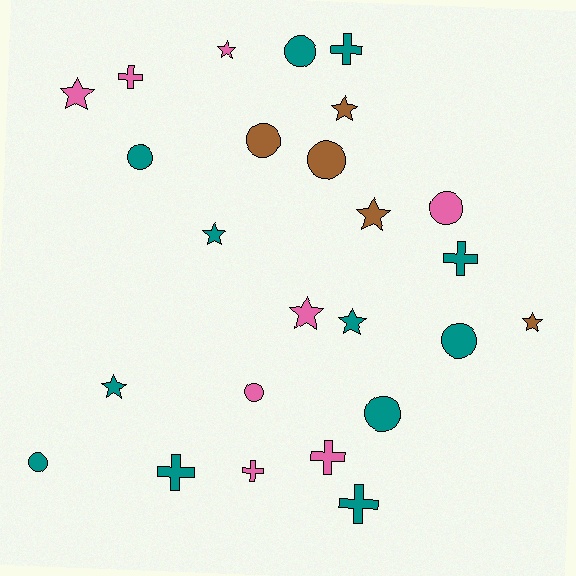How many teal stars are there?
There are 3 teal stars.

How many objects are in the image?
There are 25 objects.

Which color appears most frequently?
Teal, with 12 objects.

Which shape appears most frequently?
Star, with 9 objects.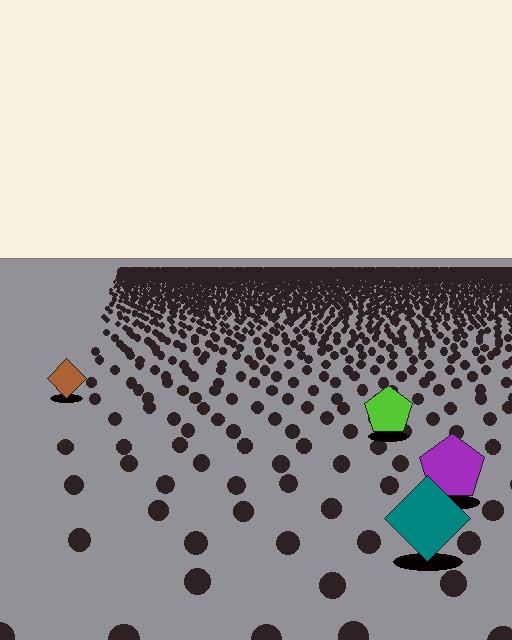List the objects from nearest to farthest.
From nearest to farthest: the teal diamond, the purple pentagon, the lime pentagon, the brown diamond.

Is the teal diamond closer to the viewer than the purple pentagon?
Yes. The teal diamond is closer — you can tell from the texture gradient: the ground texture is coarser near it.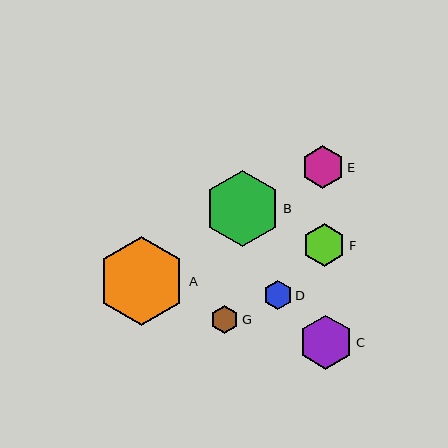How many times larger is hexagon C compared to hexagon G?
Hexagon C is approximately 1.9 times the size of hexagon G.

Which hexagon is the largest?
Hexagon A is the largest with a size of approximately 89 pixels.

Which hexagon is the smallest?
Hexagon G is the smallest with a size of approximately 28 pixels.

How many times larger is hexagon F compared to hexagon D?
Hexagon F is approximately 1.5 times the size of hexagon D.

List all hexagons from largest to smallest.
From largest to smallest: A, B, C, E, F, D, G.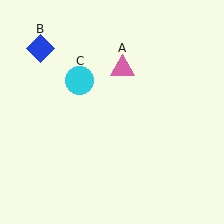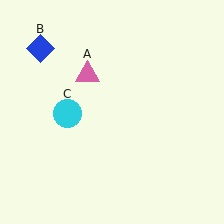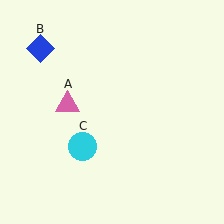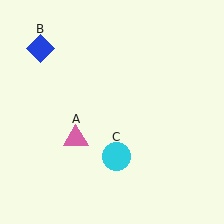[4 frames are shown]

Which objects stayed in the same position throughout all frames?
Blue diamond (object B) remained stationary.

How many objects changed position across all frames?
2 objects changed position: pink triangle (object A), cyan circle (object C).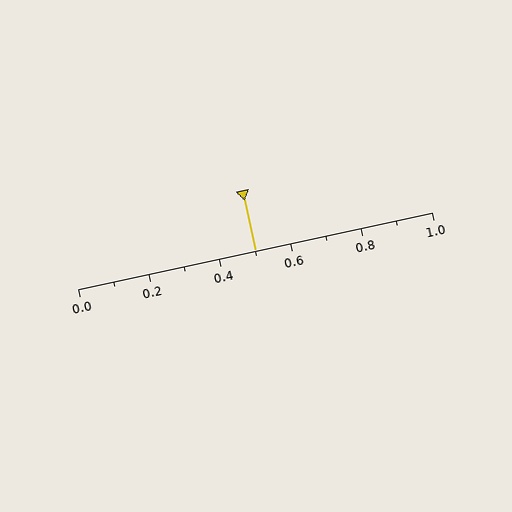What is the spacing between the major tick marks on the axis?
The major ticks are spaced 0.2 apart.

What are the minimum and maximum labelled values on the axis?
The axis runs from 0.0 to 1.0.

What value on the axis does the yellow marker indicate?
The marker indicates approximately 0.5.